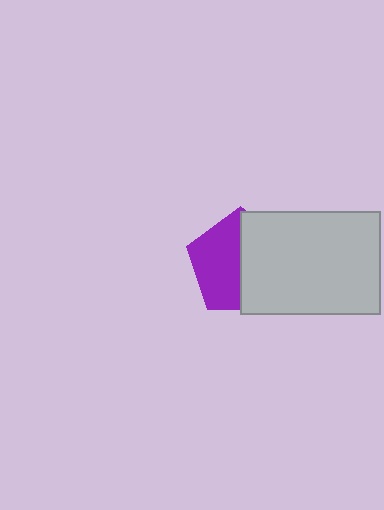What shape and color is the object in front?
The object in front is a light gray rectangle.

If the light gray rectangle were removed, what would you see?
You would see the complete purple pentagon.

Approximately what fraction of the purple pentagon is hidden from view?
Roughly 51% of the purple pentagon is hidden behind the light gray rectangle.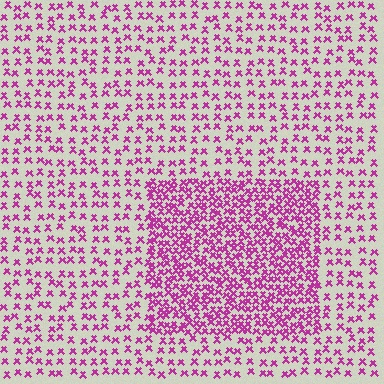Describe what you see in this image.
The image contains small magenta elements arranged at two different densities. A rectangle-shaped region is visible where the elements are more densely packed than the surrounding area.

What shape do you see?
I see a rectangle.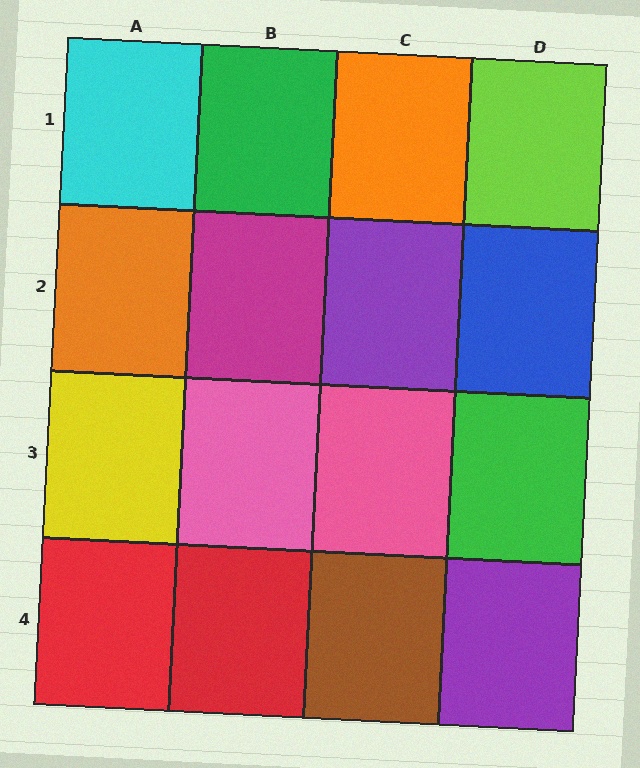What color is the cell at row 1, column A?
Cyan.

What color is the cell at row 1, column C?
Orange.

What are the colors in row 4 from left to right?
Red, red, brown, purple.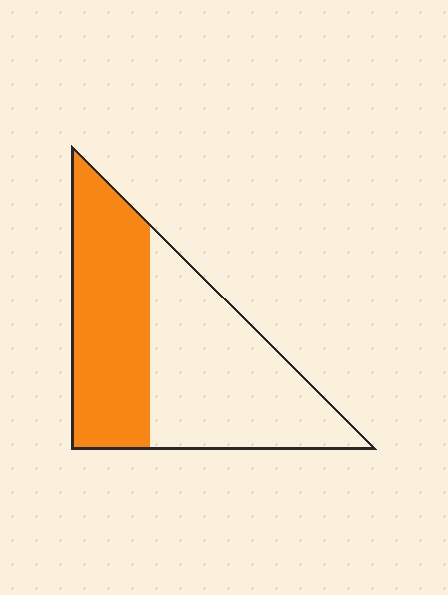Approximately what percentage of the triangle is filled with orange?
Approximately 45%.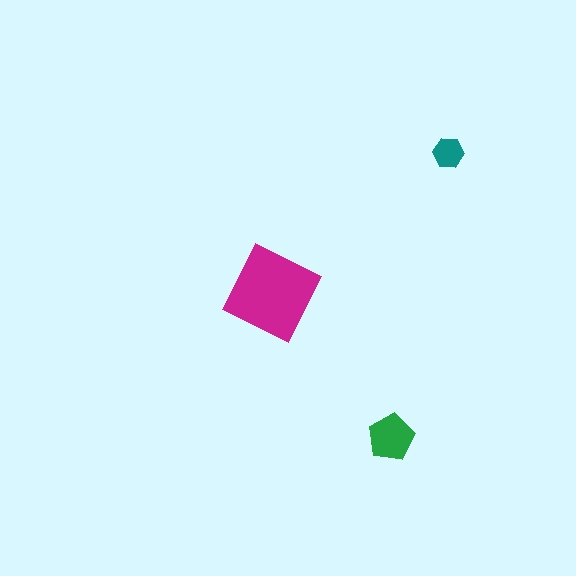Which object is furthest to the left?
The magenta diamond is leftmost.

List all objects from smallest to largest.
The teal hexagon, the green pentagon, the magenta diamond.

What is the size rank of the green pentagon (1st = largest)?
2nd.